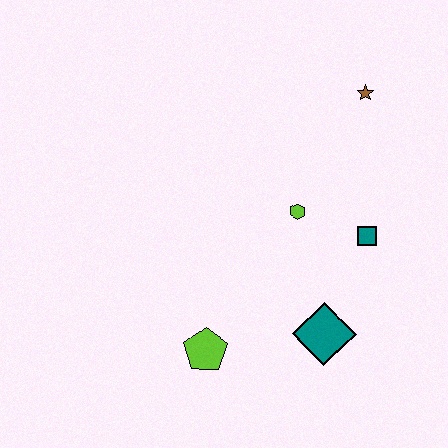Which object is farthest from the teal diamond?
The brown star is farthest from the teal diamond.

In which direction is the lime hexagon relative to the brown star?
The lime hexagon is below the brown star.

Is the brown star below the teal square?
No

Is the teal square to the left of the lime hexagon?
No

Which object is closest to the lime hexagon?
The teal square is closest to the lime hexagon.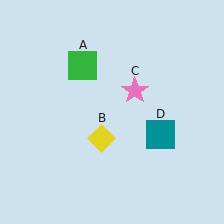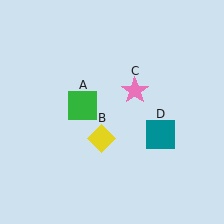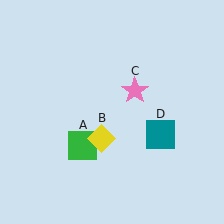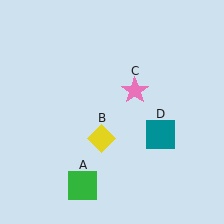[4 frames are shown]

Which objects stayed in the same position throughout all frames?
Yellow diamond (object B) and pink star (object C) and teal square (object D) remained stationary.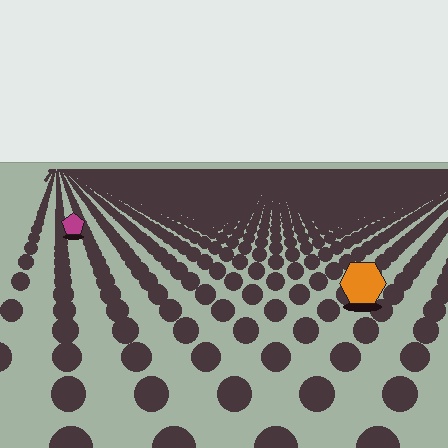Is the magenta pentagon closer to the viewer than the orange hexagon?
No. The orange hexagon is closer — you can tell from the texture gradient: the ground texture is coarser near it.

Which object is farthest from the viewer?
The magenta pentagon is farthest from the viewer. It appears smaller and the ground texture around it is denser.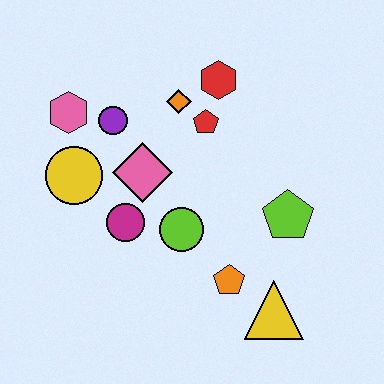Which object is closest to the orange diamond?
The red pentagon is closest to the orange diamond.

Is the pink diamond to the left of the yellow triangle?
Yes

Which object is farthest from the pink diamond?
The yellow triangle is farthest from the pink diamond.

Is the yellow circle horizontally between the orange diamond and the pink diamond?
No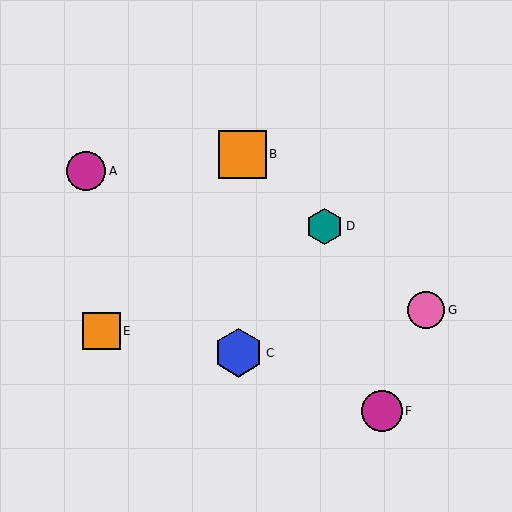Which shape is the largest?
The blue hexagon (labeled C) is the largest.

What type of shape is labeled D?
Shape D is a teal hexagon.